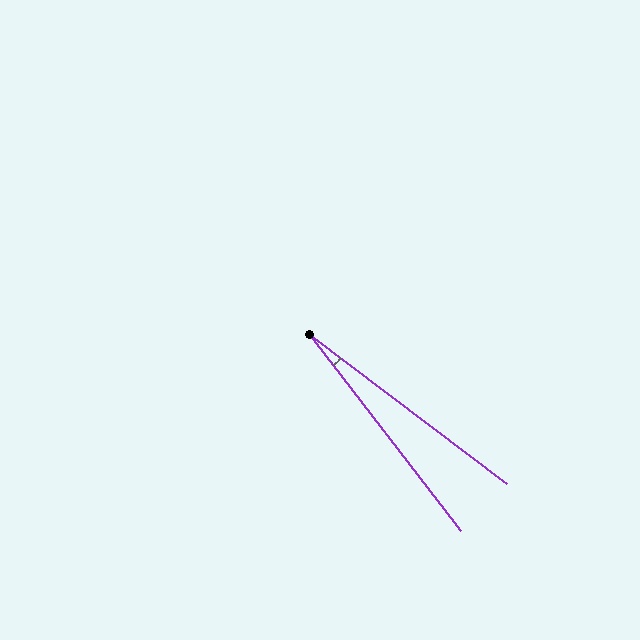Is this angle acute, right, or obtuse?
It is acute.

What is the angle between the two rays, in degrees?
Approximately 15 degrees.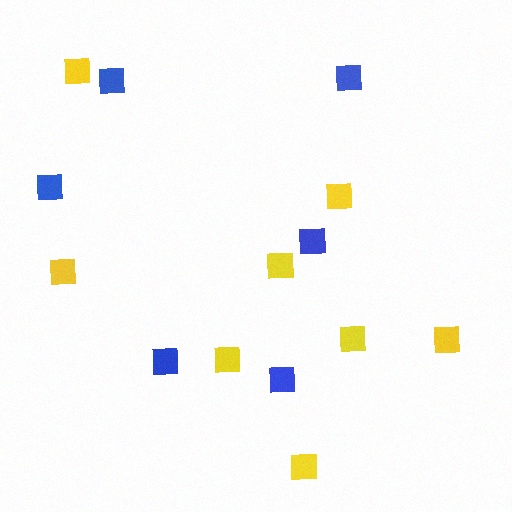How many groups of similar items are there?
There are 2 groups: one group of blue squares (6) and one group of yellow squares (8).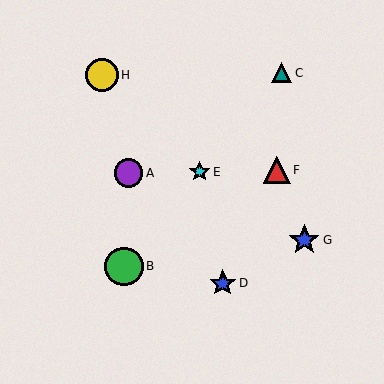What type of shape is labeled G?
Shape G is a blue star.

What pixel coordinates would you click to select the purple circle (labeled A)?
Click at (129, 173) to select the purple circle A.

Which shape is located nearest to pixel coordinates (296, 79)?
The teal triangle (labeled C) at (281, 73) is nearest to that location.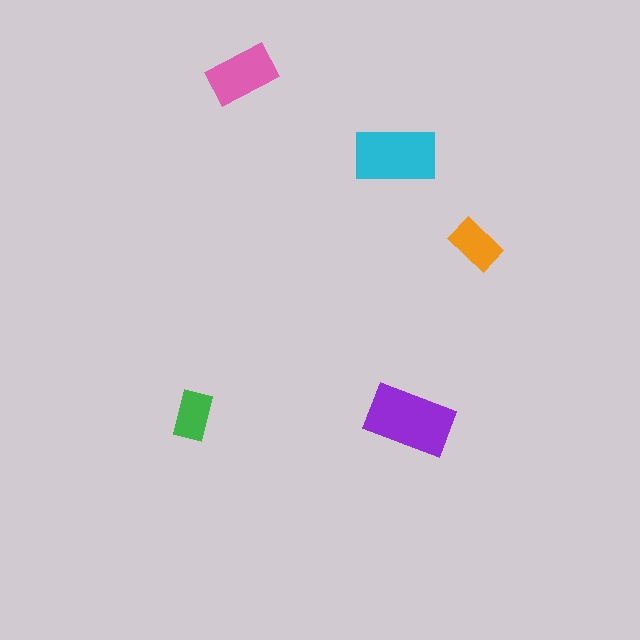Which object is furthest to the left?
The green rectangle is leftmost.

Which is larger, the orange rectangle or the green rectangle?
The orange one.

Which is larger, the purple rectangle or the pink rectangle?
The purple one.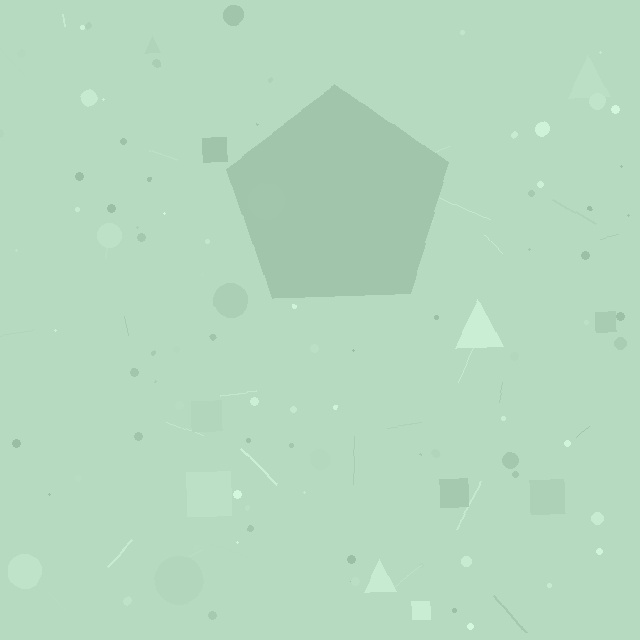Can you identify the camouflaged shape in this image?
The camouflaged shape is a pentagon.